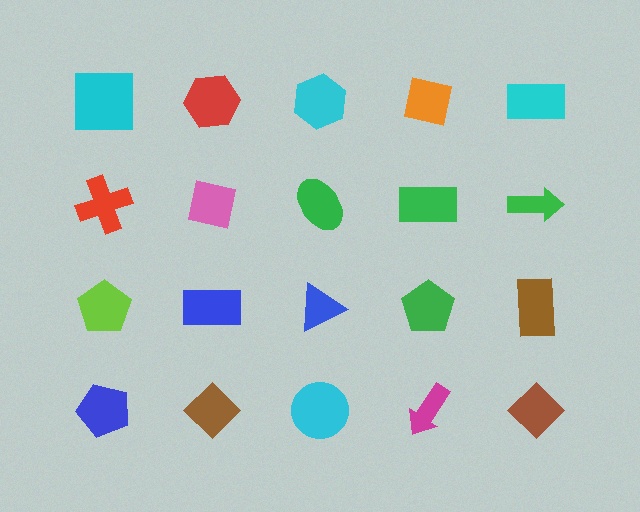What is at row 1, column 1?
A cyan square.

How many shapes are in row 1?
5 shapes.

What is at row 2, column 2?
A pink square.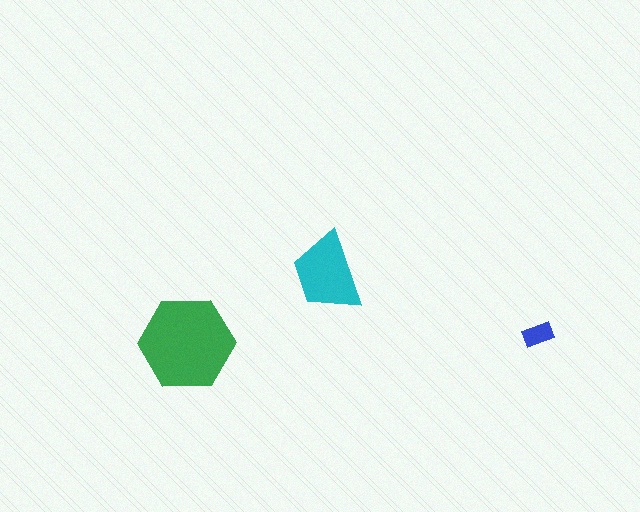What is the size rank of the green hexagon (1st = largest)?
1st.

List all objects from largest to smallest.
The green hexagon, the cyan trapezoid, the blue rectangle.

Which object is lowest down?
The green hexagon is bottommost.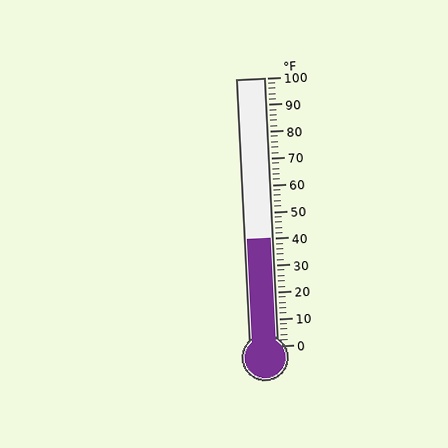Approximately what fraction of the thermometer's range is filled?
The thermometer is filled to approximately 40% of its range.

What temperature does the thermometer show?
The thermometer shows approximately 40°F.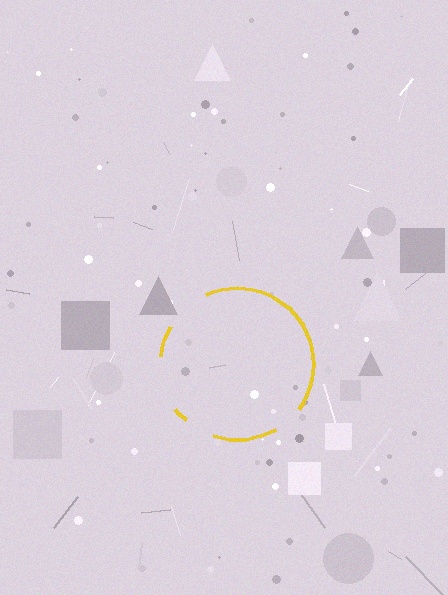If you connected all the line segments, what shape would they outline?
They would outline a circle.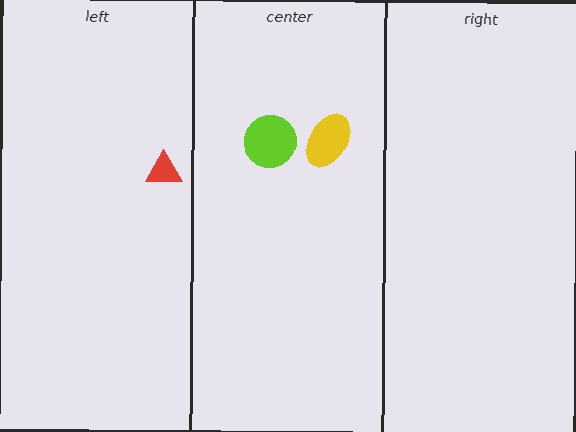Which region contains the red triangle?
The left region.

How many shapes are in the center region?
2.